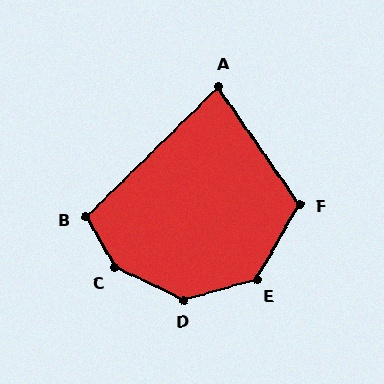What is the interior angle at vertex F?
Approximately 115 degrees (obtuse).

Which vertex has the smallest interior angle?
A, at approximately 80 degrees.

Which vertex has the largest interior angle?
C, at approximately 144 degrees.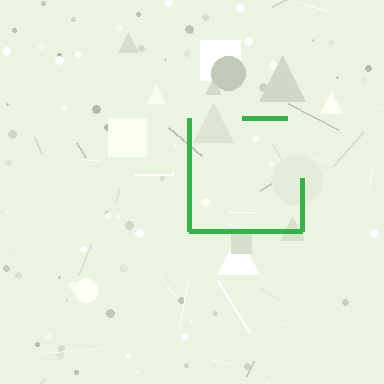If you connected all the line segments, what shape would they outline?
They would outline a square.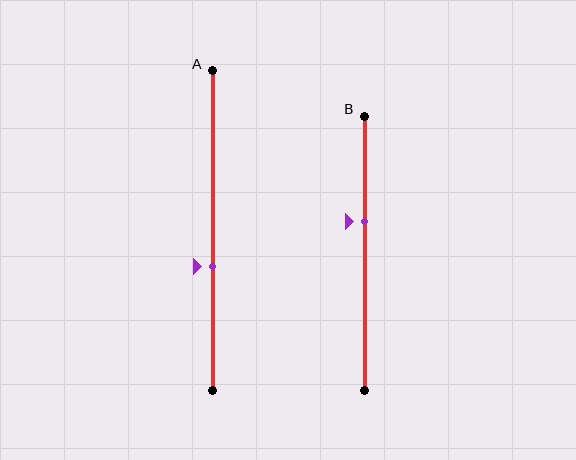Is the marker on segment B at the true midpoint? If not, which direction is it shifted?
No, the marker on segment B is shifted upward by about 12% of the segment length.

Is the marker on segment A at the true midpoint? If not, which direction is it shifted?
No, the marker on segment A is shifted downward by about 11% of the segment length.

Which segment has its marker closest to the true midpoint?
Segment A has its marker closest to the true midpoint.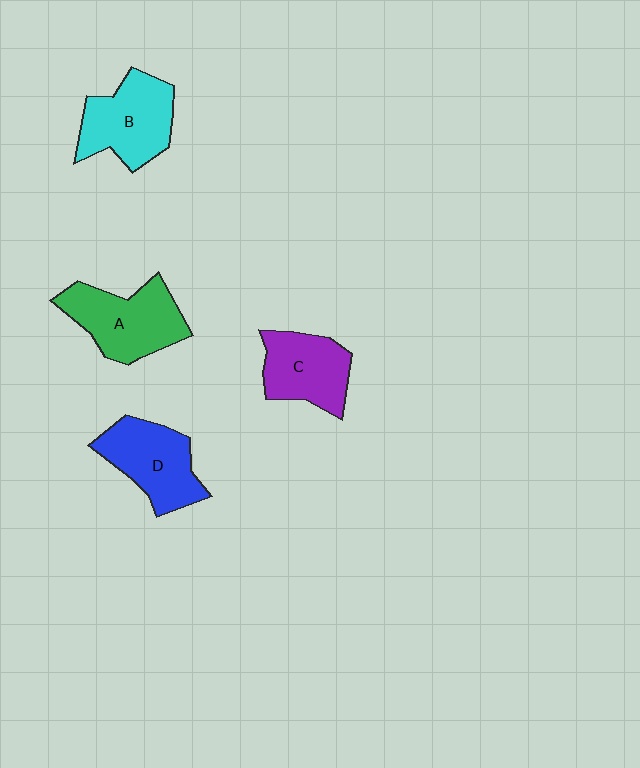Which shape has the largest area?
Shape A (green).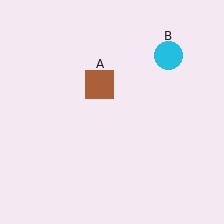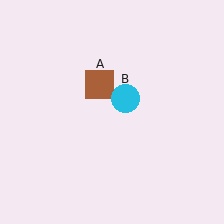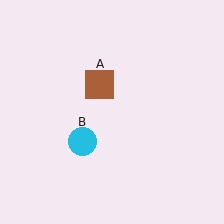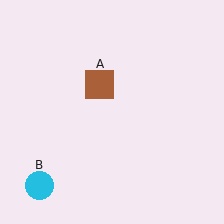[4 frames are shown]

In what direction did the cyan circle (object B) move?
The cyan circle (object B) moved down and to the left.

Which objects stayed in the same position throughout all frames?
Brown square (object A) remained stationary.